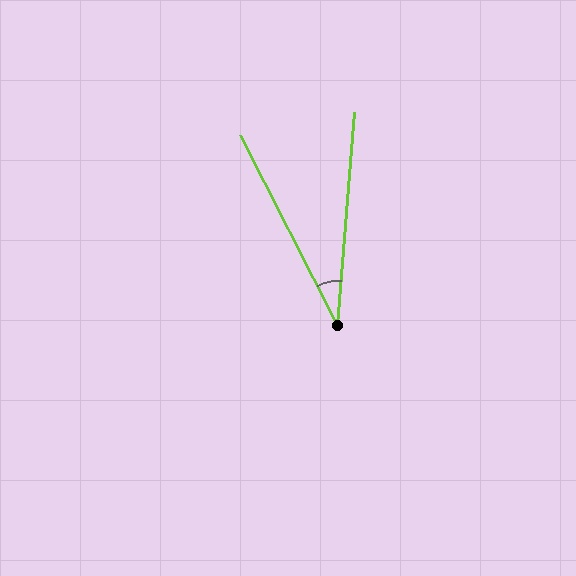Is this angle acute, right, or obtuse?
It is acute.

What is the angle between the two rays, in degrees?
Approximately 32 degrees.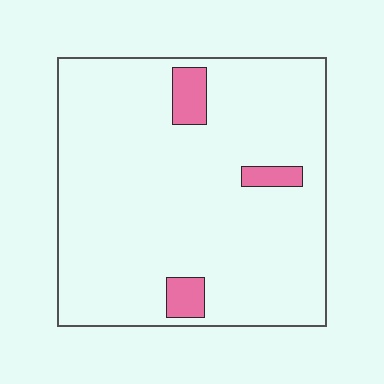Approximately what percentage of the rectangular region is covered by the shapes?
Approximately 5%.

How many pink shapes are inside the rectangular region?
3.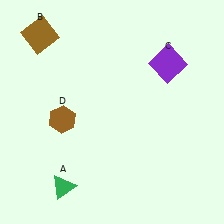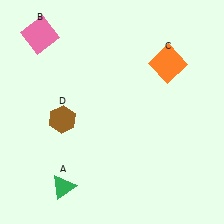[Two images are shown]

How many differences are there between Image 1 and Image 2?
There are 2 differences between the two images.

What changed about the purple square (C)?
In Image 1, C is purple. In Image 2, it changed to orange.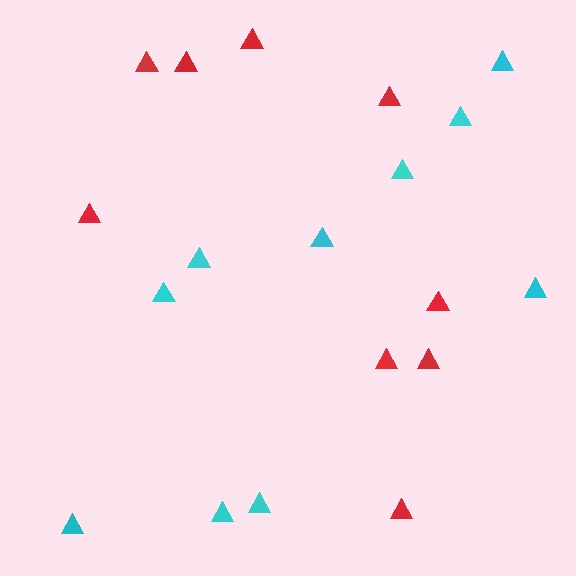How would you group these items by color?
There are 2 groups: one group of red triangles (9) and one group of cyan triangles (10).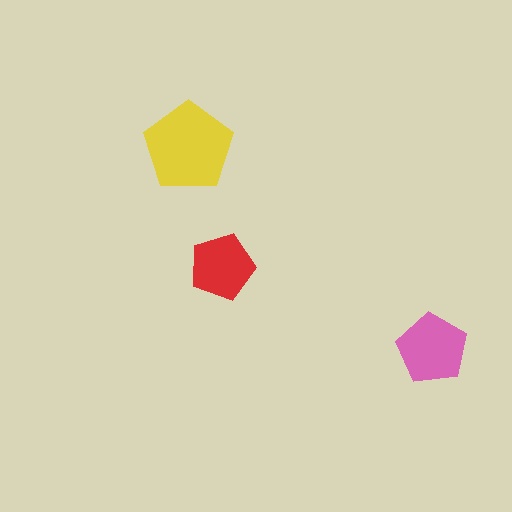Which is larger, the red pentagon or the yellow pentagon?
The yellow one.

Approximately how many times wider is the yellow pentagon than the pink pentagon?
About 1.5 times wider.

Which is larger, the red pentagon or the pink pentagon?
The pink one.